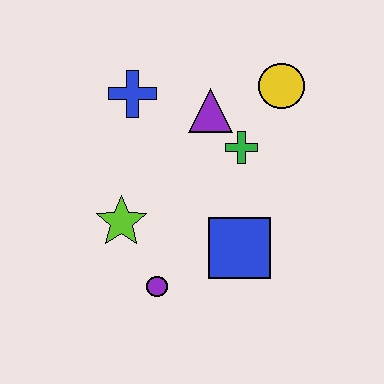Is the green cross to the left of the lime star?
No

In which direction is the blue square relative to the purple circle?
The blue square is to the right of the purple circle.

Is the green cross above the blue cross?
No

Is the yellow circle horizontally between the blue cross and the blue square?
No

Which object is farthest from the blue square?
The blue cross is farthest from the blue square.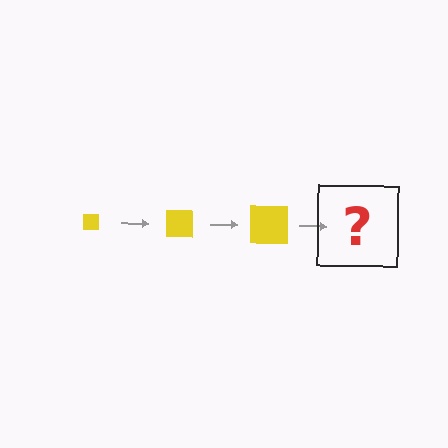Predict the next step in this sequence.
The next step is a yellow square, larger than the previous one.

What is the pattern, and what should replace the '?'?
The pattern is that the square gets progressively larger each step. The '?' should be a yellow square, larger than the previous one.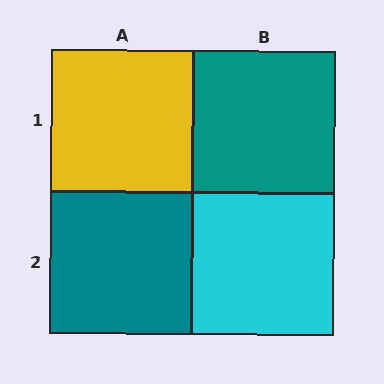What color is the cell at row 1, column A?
Yellow.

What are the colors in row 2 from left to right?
Teal, cyan.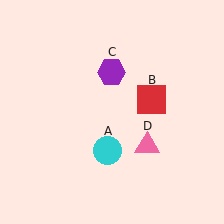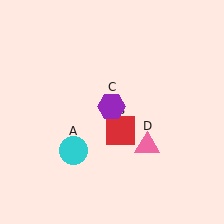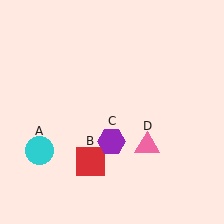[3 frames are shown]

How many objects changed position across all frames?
3 objects changed position: cyan circle (object A), red square (object B), purple hexagon (object C).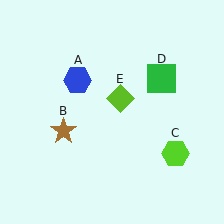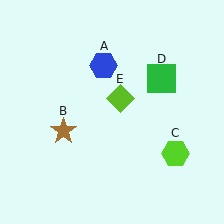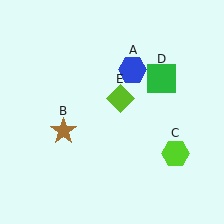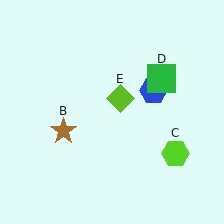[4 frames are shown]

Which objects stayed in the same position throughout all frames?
Brown star (object B) and lime hexagon (object C) and green square (object D) and lime diamond (object E) remained stationary.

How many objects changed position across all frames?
1 object changed position: blue hexagon (object A).